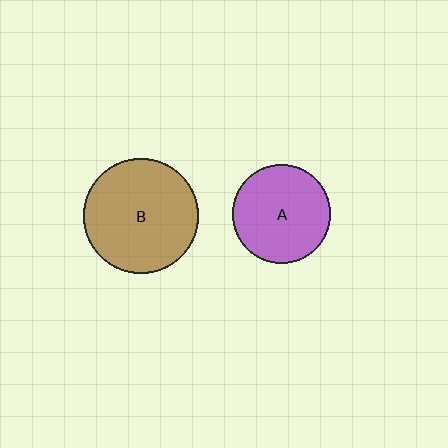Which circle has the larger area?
Circle B (brown).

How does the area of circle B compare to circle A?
Approximately 1.4 times.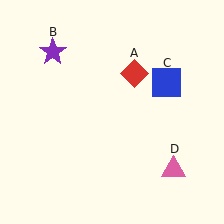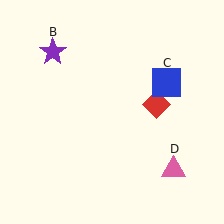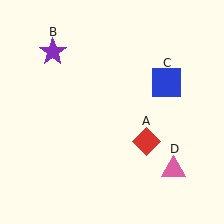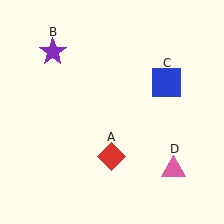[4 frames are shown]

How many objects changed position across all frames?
1 object changed position: red diamond (object A).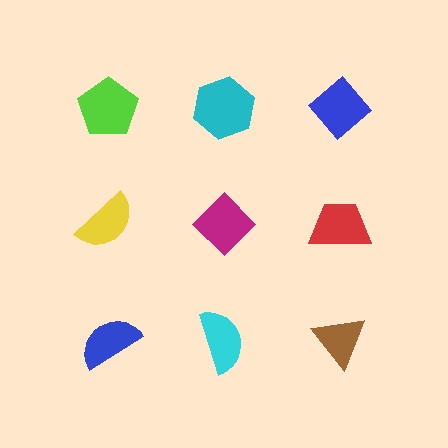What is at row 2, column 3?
A red trapezoid.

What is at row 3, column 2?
A cyan semicircle.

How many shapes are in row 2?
3 shapes.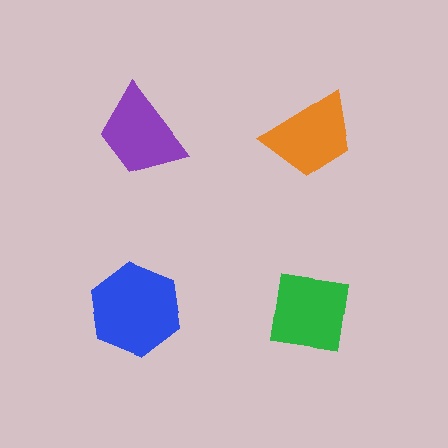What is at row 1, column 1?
A purple trapezoid.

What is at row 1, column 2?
An orange trapezoid.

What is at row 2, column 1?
A blue hexagon.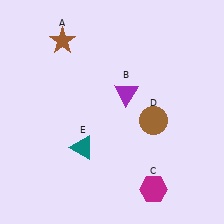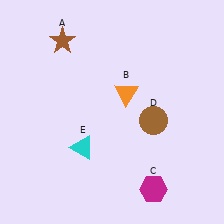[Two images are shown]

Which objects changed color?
B changed from purple to orange. E changed from teal to cyan.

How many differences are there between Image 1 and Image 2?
There are 2 differences between the two images.